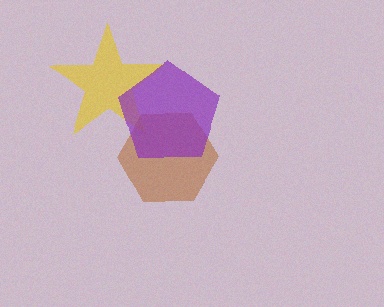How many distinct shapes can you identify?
There are 3 distinct shapes: a yellow star, a brown hexagon, a purple pentagon.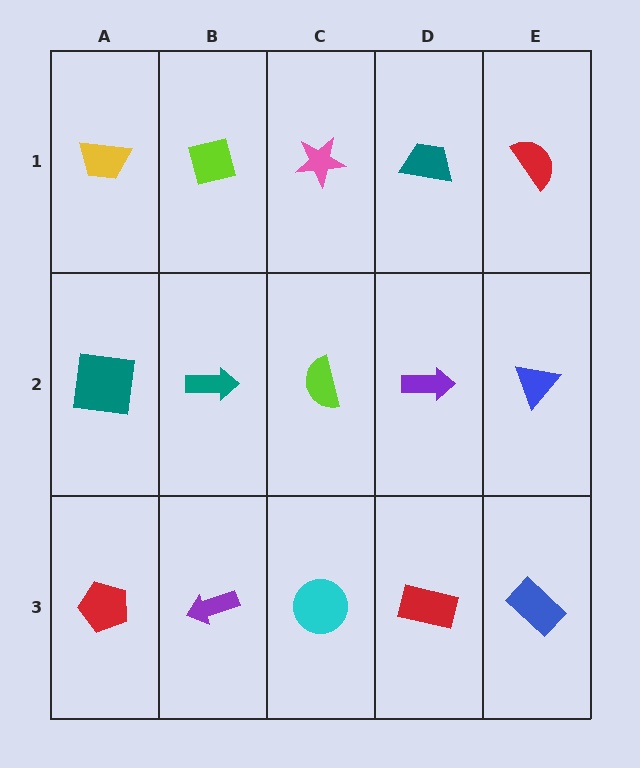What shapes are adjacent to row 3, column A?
A teal square (row 2, column A), a purple arrow (row 3, column B).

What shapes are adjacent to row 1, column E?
A blue triangle (row 2, column E), a teal trapezoid (row 1, column D).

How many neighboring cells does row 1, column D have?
3.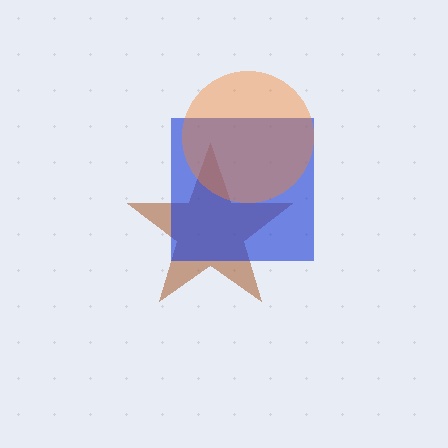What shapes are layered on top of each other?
The layered shapes are: a brown star, a blue square, an orange circle.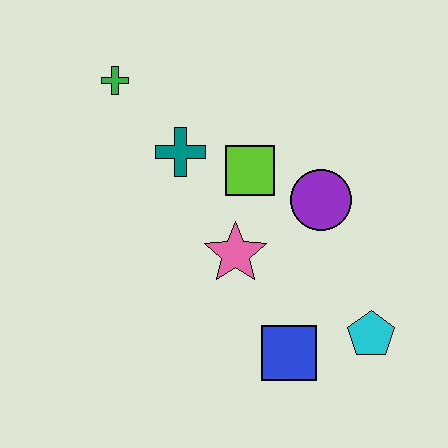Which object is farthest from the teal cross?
The cyan pentagon is farthest from the teal cross.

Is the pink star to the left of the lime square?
Yes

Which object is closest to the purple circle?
The lime square is closest to the purple circle.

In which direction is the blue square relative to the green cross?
The blue square is below the green cross.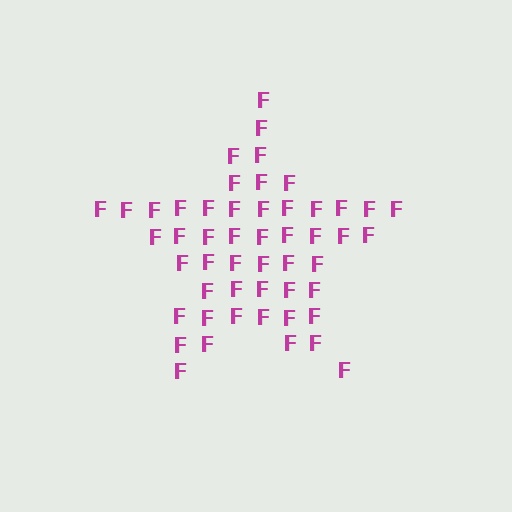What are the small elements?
The small elements are letter F's.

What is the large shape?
The large shape is a star.